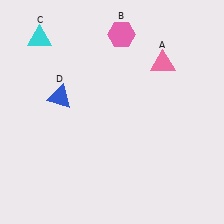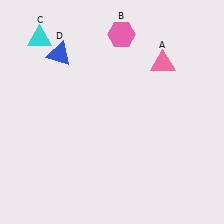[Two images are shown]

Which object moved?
The blue triangle (D) moved up.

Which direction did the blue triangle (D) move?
The blue triangle (D) moved up.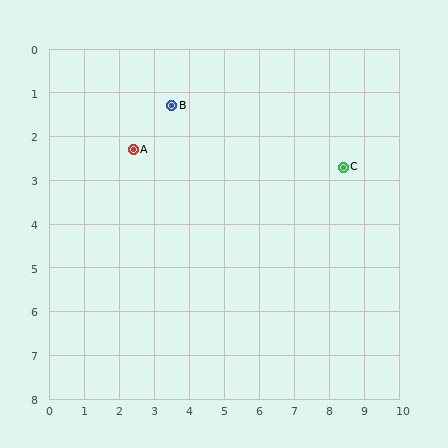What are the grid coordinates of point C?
Point C is at approximately (8.4, 2.7).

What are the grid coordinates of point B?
Point B is at approximately (3.5, 1.3).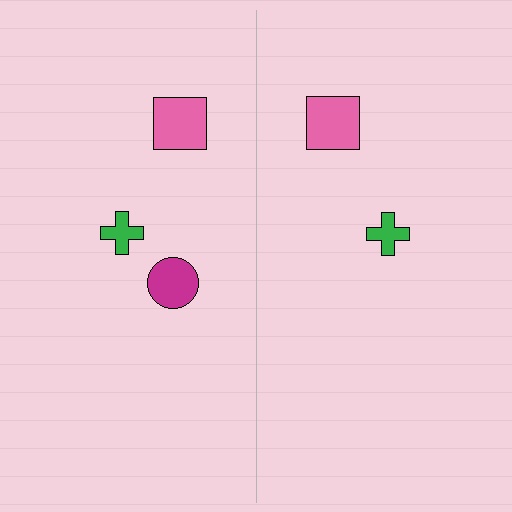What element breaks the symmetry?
A magenta circle is missing from the right side.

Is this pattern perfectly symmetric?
No, the pattern is not perfectly symmetric. A magenta circle is missing from the right side.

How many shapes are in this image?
There are 5 shapes in this image.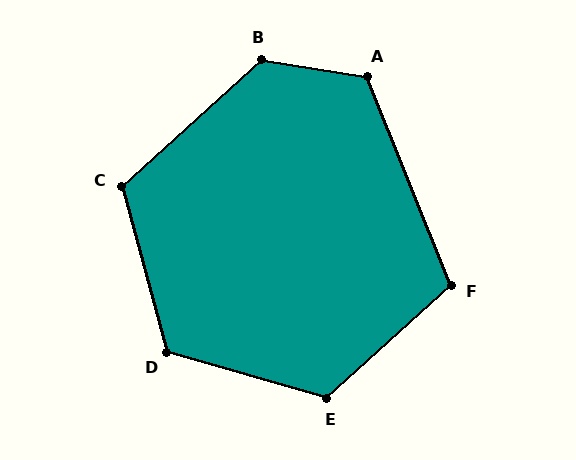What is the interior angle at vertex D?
Approximately 121 degrees (obtuse).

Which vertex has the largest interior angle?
B, at approximately 129 degrees.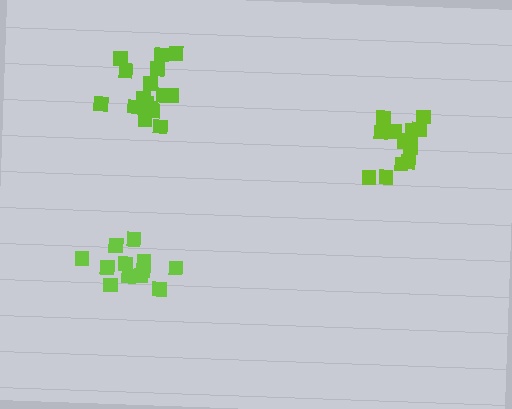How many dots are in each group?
Group 1: 17 dots, Group 2: 14 dots, Group 3: 12 dots (43 total).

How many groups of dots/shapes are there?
There are 3 groups.